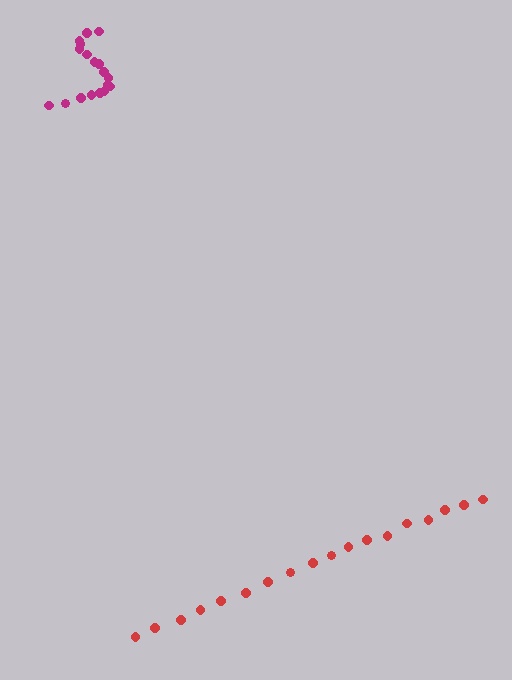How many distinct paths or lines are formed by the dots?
There are 2 distinct paths.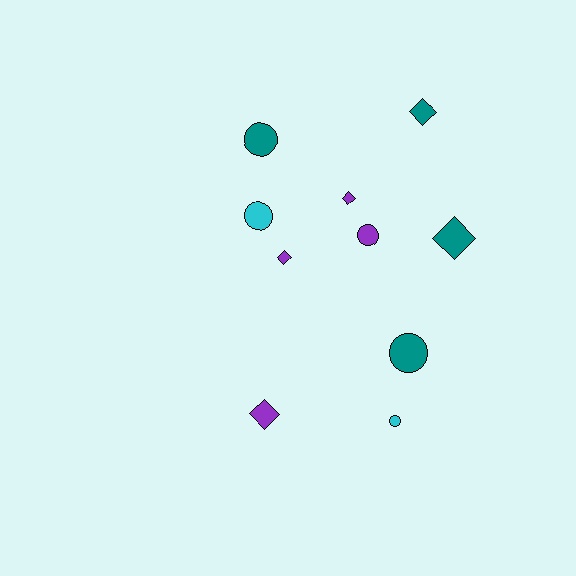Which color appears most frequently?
Teal, with 4 objects.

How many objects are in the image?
There are 10 objects.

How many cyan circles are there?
There are 2 cyan circles.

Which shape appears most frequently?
Circle, with 5 objects.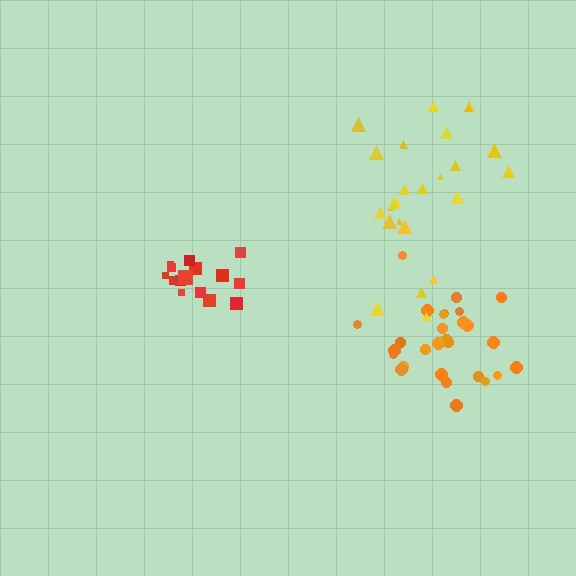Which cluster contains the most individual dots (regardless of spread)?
Orange (30).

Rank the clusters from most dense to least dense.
red, orange, yellow.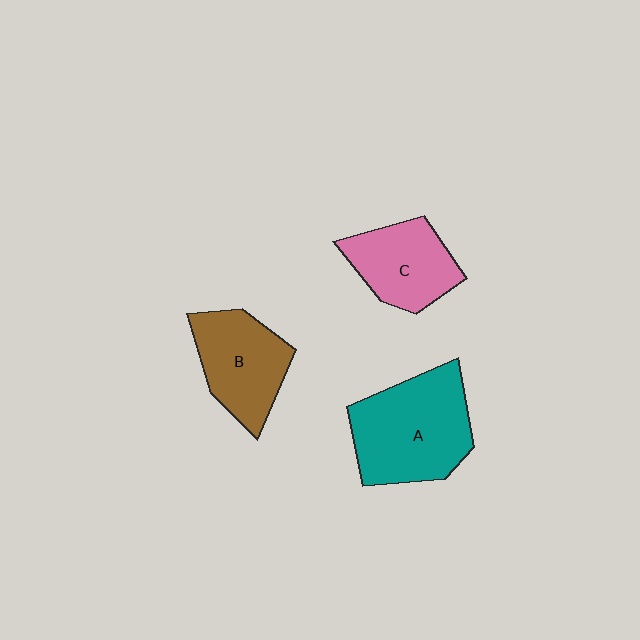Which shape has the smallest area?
Shape C (pink).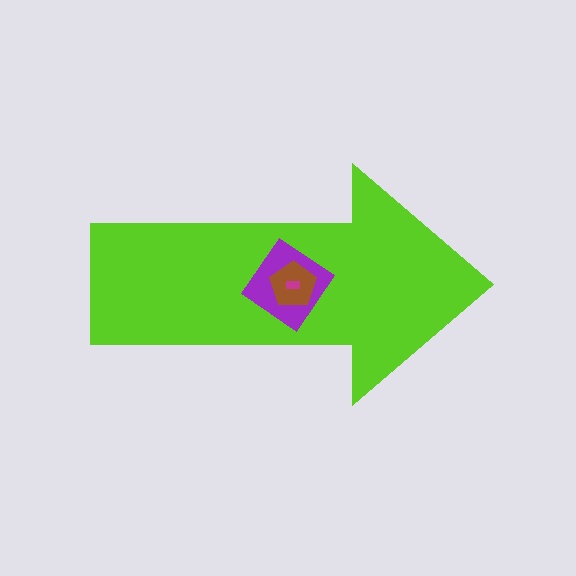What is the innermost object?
The magenta rectangle.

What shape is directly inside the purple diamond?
The brown pentagon.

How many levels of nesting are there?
4.